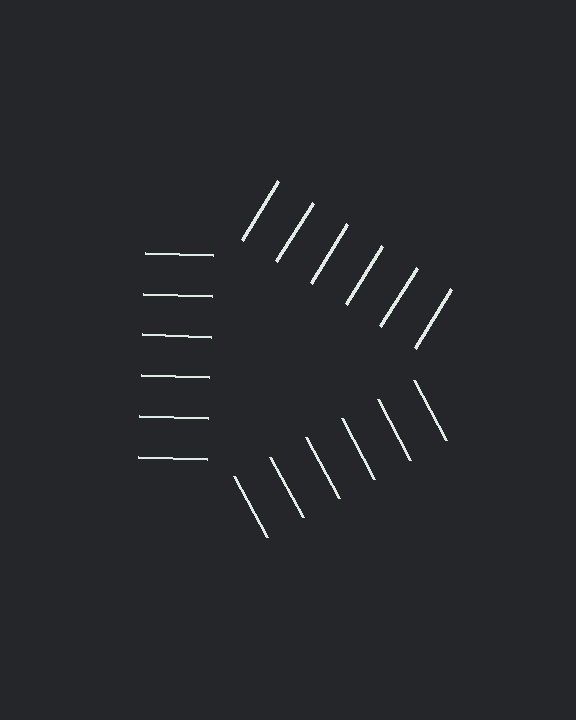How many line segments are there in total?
18 — 6 along each of the 3 edges.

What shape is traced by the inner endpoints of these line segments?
An illusory triangle — the line segments terminate on its edges but no continuous stroke is drawn.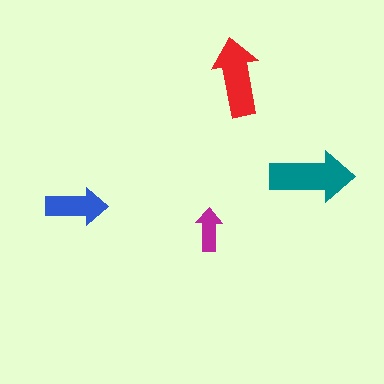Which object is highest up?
The red arrow is topmost.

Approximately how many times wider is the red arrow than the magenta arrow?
About 2 times wider.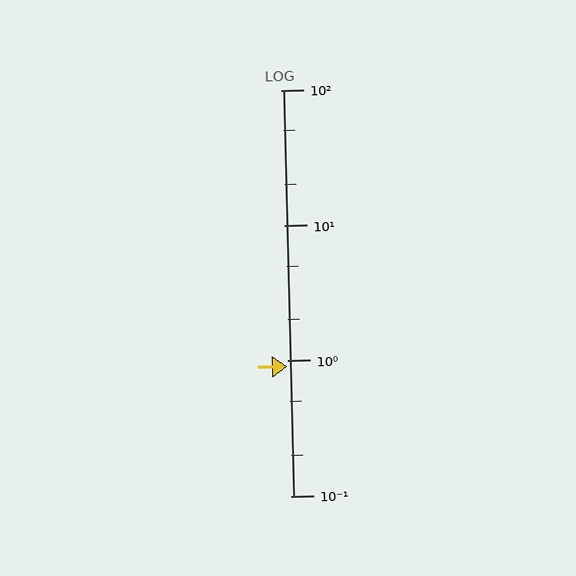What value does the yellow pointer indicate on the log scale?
The pointer indicates approximately 0.91.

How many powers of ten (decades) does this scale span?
The scale spans 3 decades, from 0.1 to 100.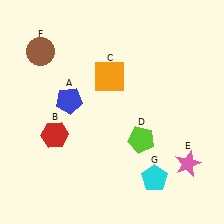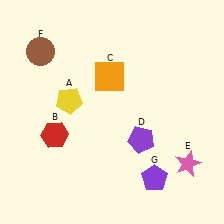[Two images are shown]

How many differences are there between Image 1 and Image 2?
There are 3 differences between the two images.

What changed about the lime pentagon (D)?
In Image 1, D is lime. In Image 2, it changed to purple.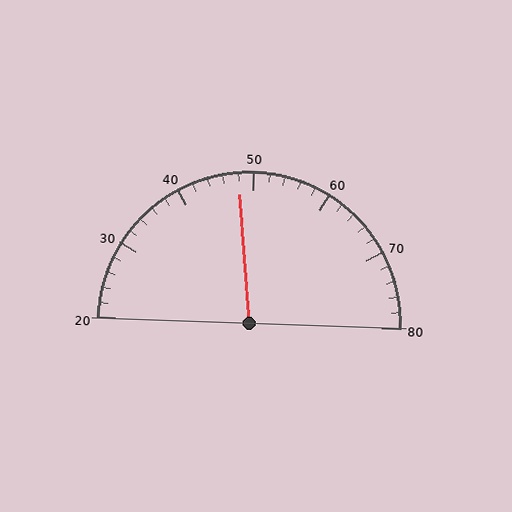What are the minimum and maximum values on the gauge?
The gauge ranges from 20 to 80.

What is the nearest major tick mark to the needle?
The nearest major tick mark is 50.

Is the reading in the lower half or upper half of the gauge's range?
The reading is in the lower half of the range (20 to 80).